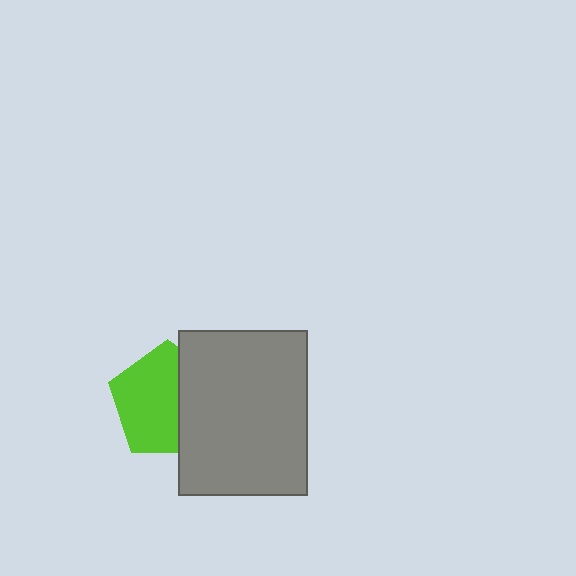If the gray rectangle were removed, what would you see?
You would see the complete lime pentagon.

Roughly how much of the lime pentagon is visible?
About half of it is visible (roughly 61%).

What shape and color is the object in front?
The object in front is a gray rectangle.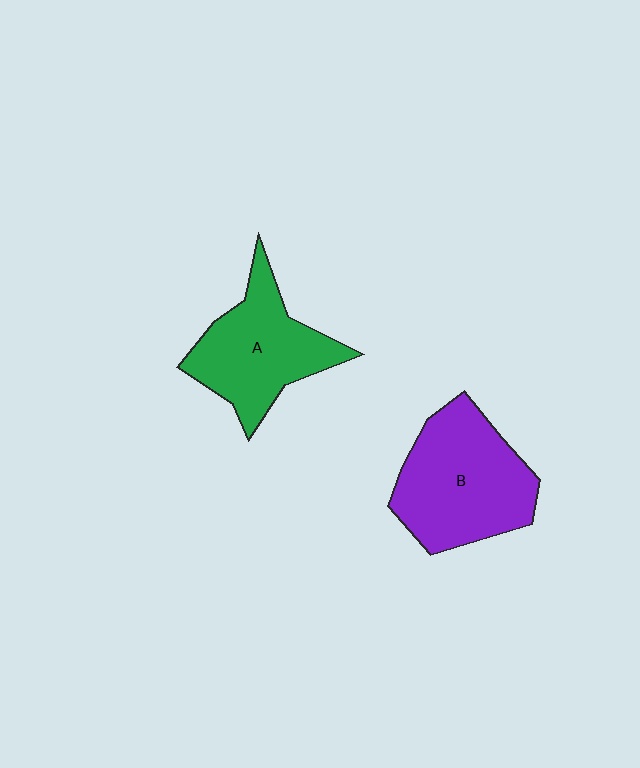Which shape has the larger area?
Shape B (purple).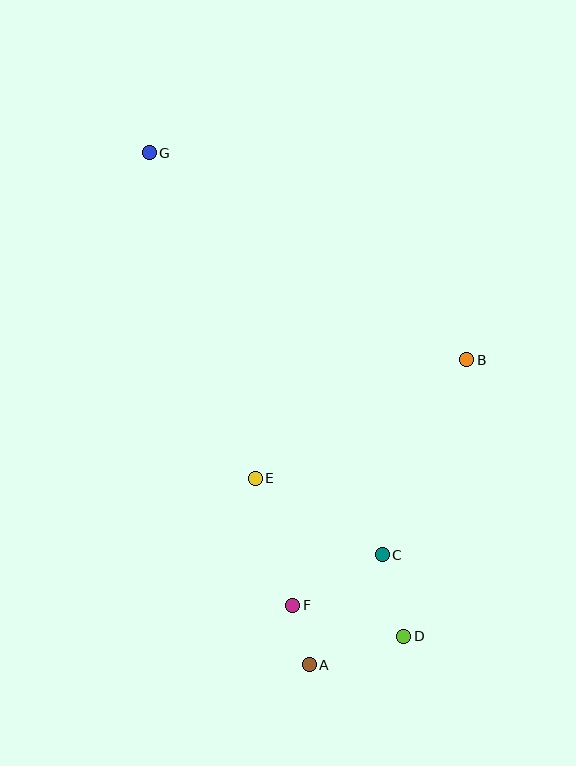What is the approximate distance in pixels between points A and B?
The distance between A and B is approximately 343 pixels.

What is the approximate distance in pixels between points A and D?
The distance between A and D is approximately 98 pixels.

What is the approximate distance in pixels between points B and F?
The distance between B and F is approximately 301 pixels.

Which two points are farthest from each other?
Points D and G are farthest from each other.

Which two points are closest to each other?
Points A and F are closest to each other.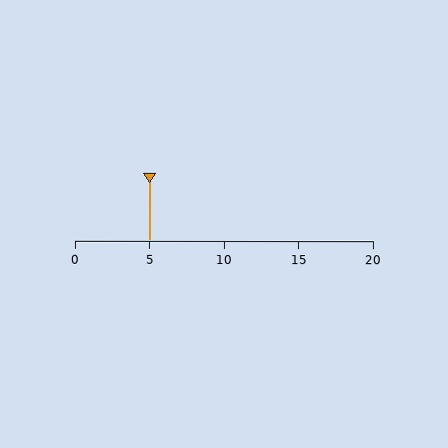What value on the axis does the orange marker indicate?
The marker indicates approximately 5.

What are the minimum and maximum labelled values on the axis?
The axis runs from 0 to 20.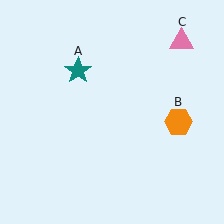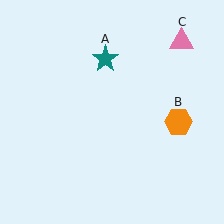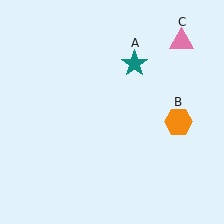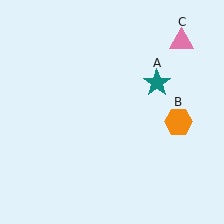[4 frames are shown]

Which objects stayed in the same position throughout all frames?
Orange hexagon (object B) and pink triangle (object C) remained stationary.